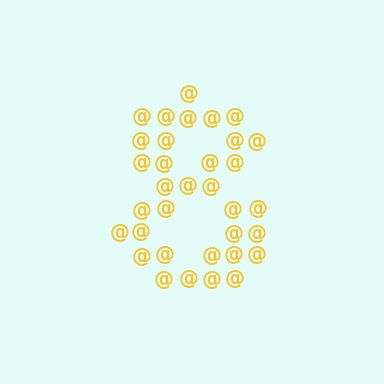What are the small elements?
The small elements are at signs.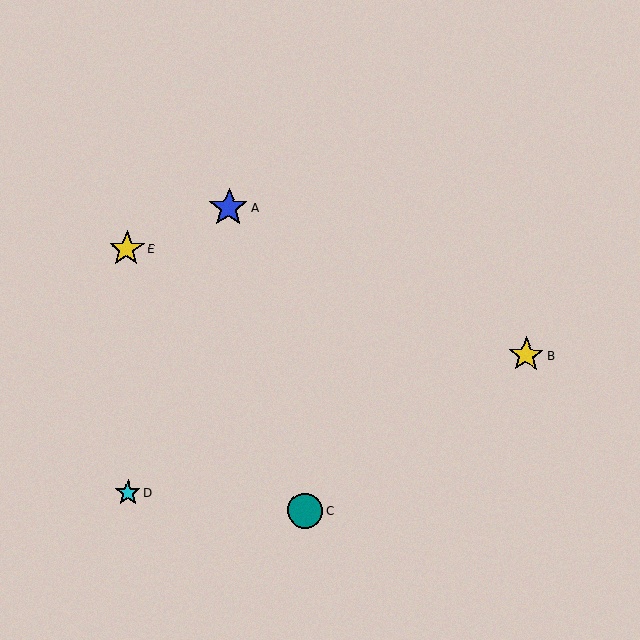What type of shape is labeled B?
Shape B is a yellow star.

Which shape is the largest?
The blue star (labeled A) is the largest.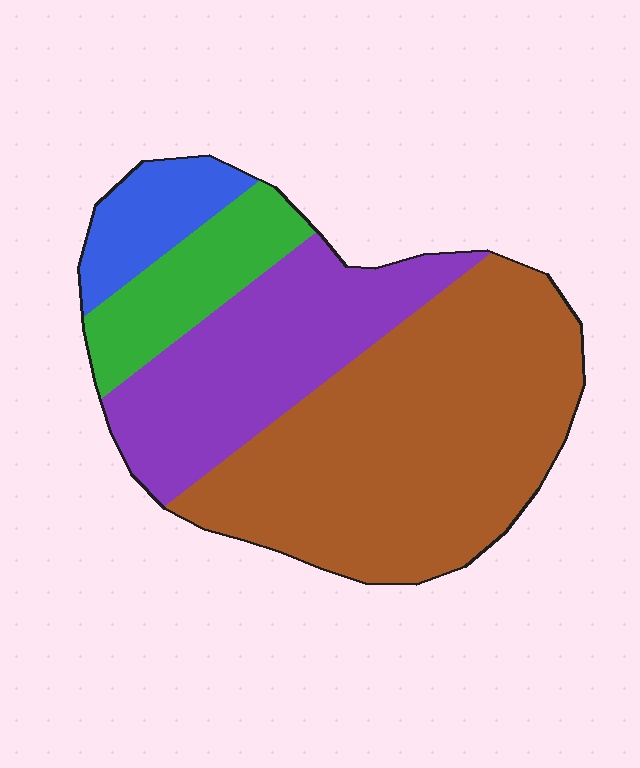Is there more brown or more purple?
Brown.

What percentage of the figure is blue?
Blue takes up about one tenth (1/10) of the figure.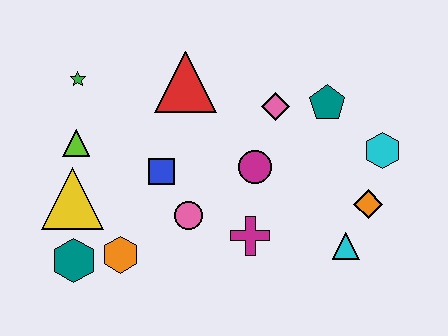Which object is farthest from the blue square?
The cyan hexagon is farthest from the blue square.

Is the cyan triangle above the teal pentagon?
No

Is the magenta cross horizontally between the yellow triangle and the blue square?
No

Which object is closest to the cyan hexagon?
The orange diamond is closest to the cyan hexagon.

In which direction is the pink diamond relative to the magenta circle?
The pink diamond is above the magenta circle.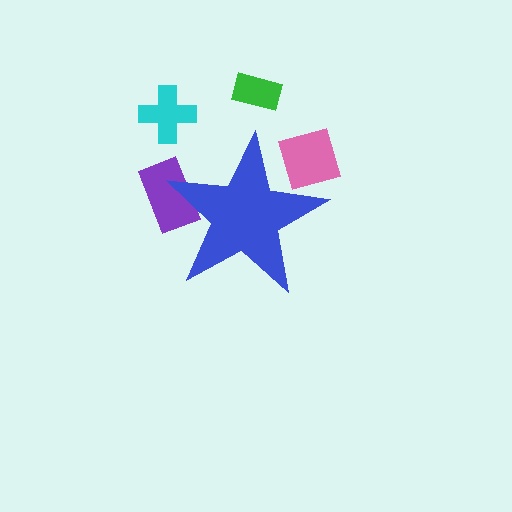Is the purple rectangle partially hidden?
Yes, the purple rectangle is partially hidden behind the blue star.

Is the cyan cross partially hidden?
No, the cyan cross is fully visible.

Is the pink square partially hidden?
Yes, the pink square is partially hidden behind the blue star.